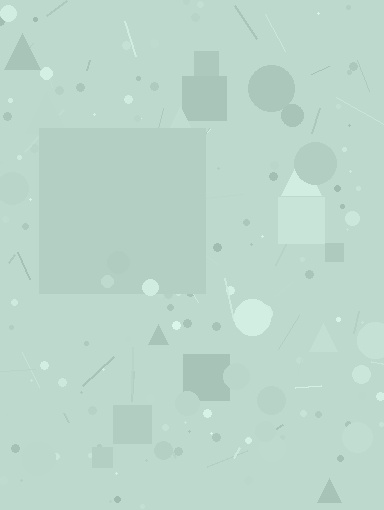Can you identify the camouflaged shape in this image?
The camouflaged shape is a square.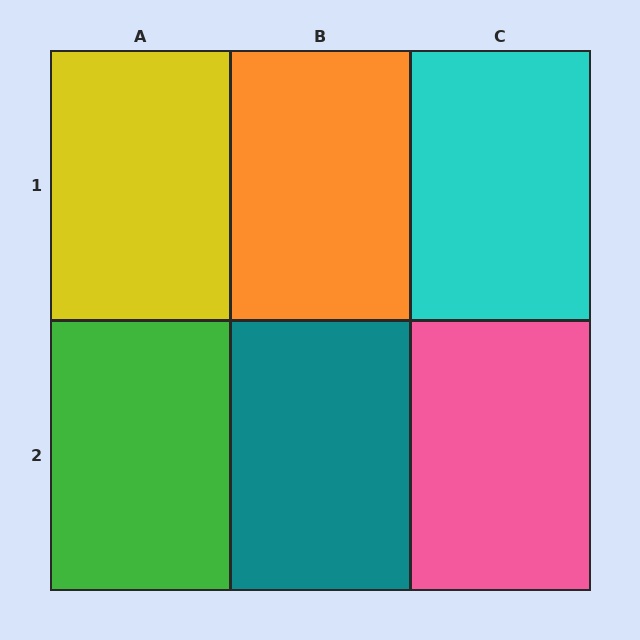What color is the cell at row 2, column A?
Green.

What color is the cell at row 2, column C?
Pink.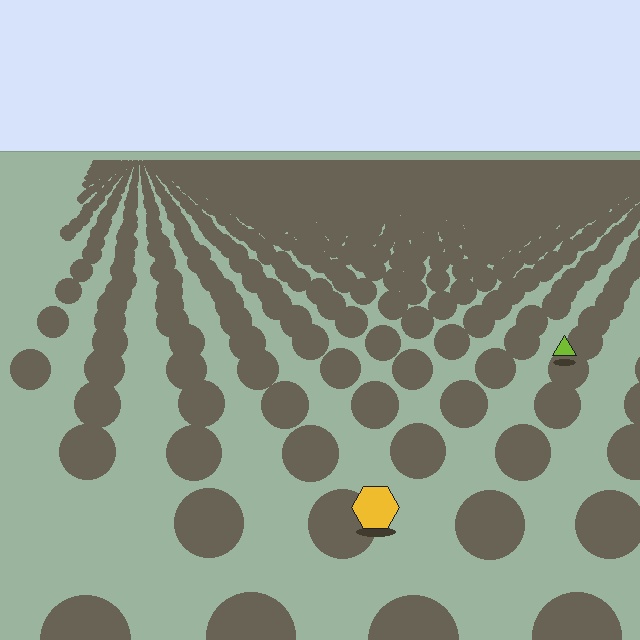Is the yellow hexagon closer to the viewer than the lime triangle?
Yes. The yellow hexagon is closer — you can tell from the texture gradient: the ground texture is coarser near it.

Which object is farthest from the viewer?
The lime triangle is farthest from the viewer. It appears smaller and the ground texture around it is denser.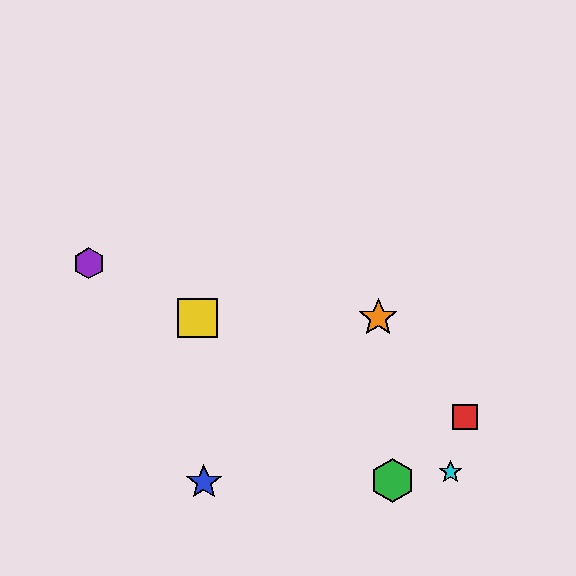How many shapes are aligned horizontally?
2 shapes (the yellow square, the orange star) are aligned horizontally.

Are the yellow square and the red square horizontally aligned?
No, the yellow square is at y≈318 and the red square is at y≈417.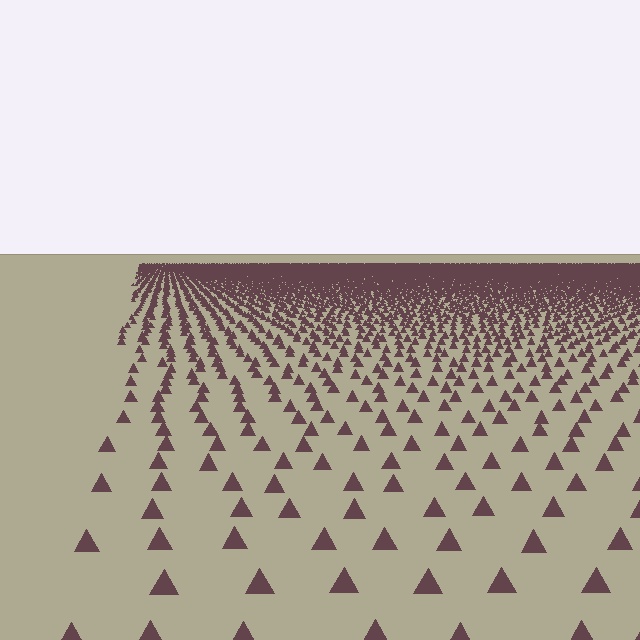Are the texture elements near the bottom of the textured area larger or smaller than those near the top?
Larger. Near the bottom, elements are closer to the viewer and appear at a bigger on-screen size.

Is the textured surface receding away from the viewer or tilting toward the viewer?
The surface is receding away from the viewer. Texture elements get smaller and denser toward the top.